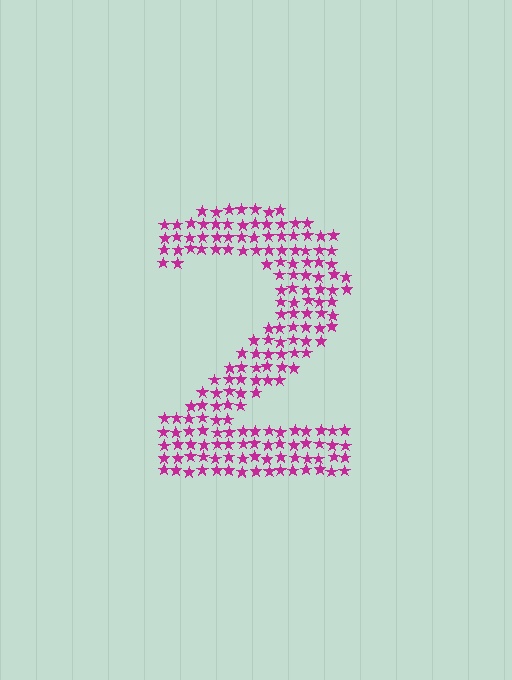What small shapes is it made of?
It is made of small stars.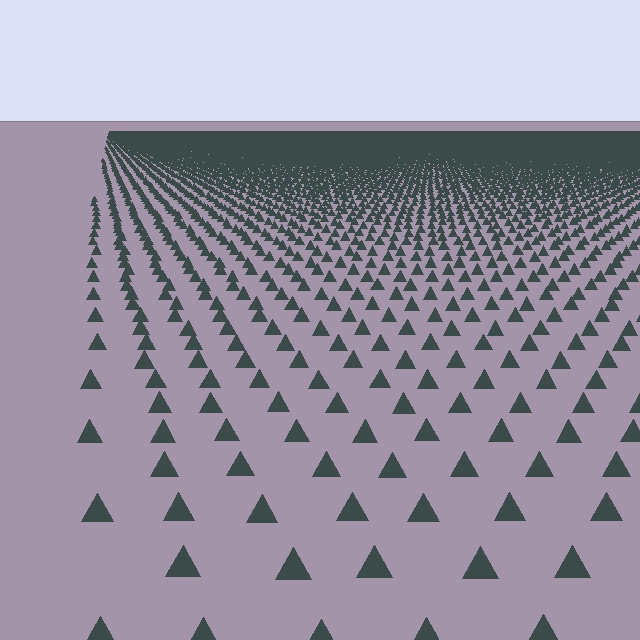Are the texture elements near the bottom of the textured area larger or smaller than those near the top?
Larger. Near the bottom, elements are closer to the viewer and appear at a bigger on-screen size.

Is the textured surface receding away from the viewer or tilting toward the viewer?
The surface is receding away from the viewer. Texture elements get smaller and denser toward the top.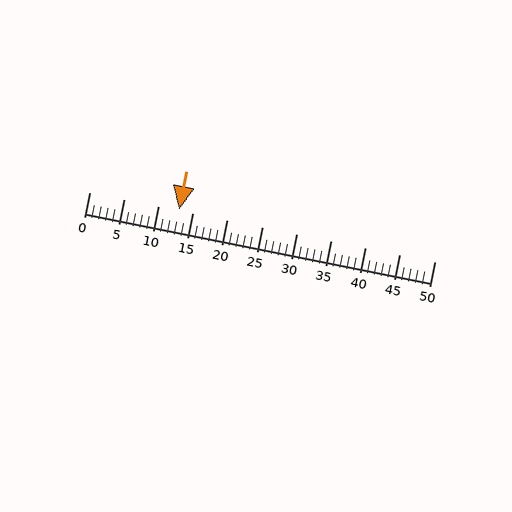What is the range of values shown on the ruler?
The ruler shows values from 0 to 50.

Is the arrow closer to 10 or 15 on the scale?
The arrow is closer to 15.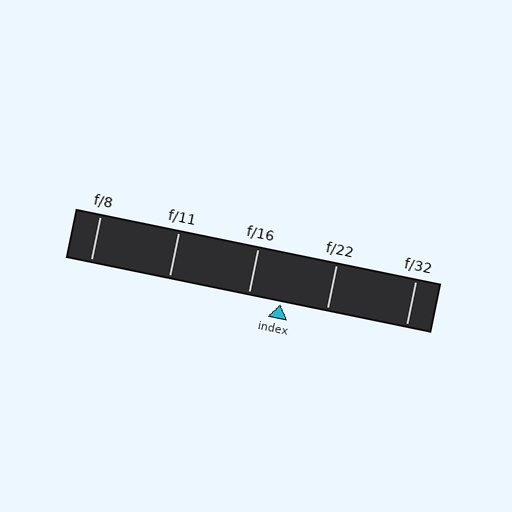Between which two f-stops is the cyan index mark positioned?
The index mark is between f/16 and f/22.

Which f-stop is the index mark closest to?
The index mark is closest to f/16.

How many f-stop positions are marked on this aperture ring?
There are 5 f-stop positions marked.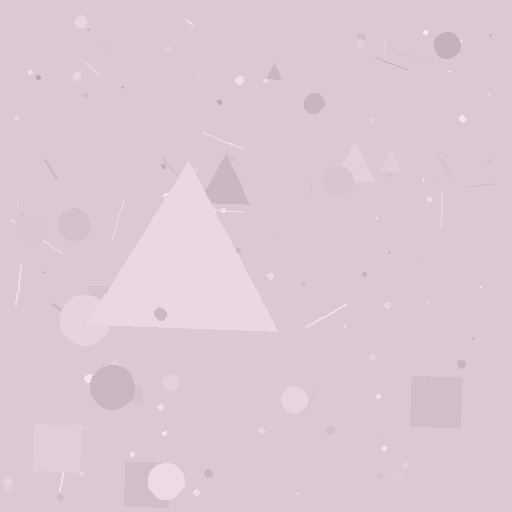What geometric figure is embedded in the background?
A triangle is embedded in the background.